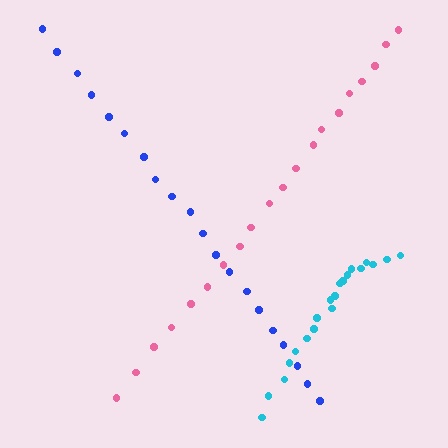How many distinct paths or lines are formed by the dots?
There are 3 distinct paths.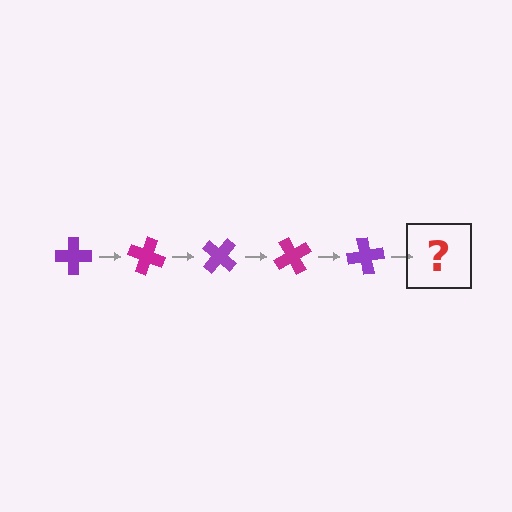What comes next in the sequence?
The next element should be a magenta cross, rotated 100 degrees from the start.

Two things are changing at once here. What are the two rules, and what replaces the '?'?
The two rules are that it rotates 20 degrees each step and the color cycles through purple and magenta. The '?' should be a magenta cross, rotated 100 degrees from the start.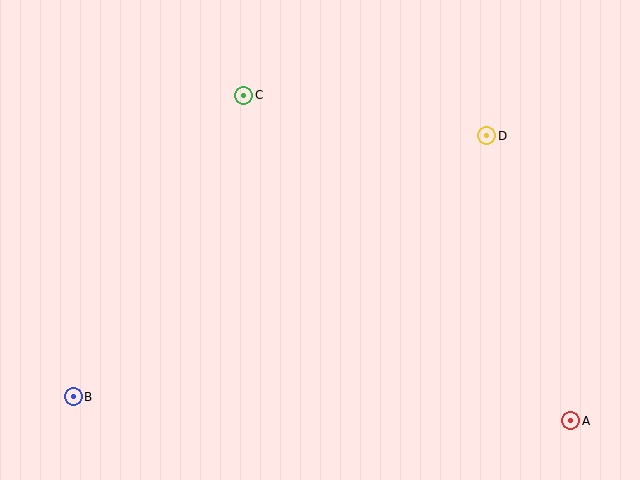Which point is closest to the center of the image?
Point C at (244, 95) is closest to the center.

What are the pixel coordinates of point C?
Point C is at (244, 95).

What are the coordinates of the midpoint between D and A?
The midpoint between D and A is at (529, 278).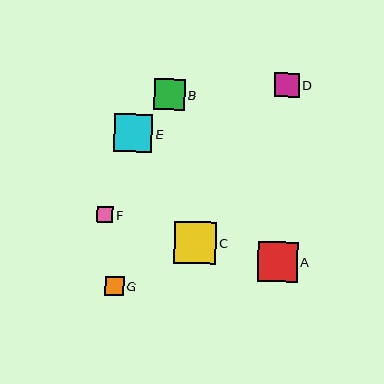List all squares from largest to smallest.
From largest to smallest: C, A, E, B, D, G, F.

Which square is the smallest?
Square F is the smallest with a size of approximately 16 pixels.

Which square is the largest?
Square C is the largest with a size of approximately 42 pixels.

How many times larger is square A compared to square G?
Square A is approximately 2.2 times the size of square G.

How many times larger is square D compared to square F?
Square D is approximately 1.5 times the size of square F.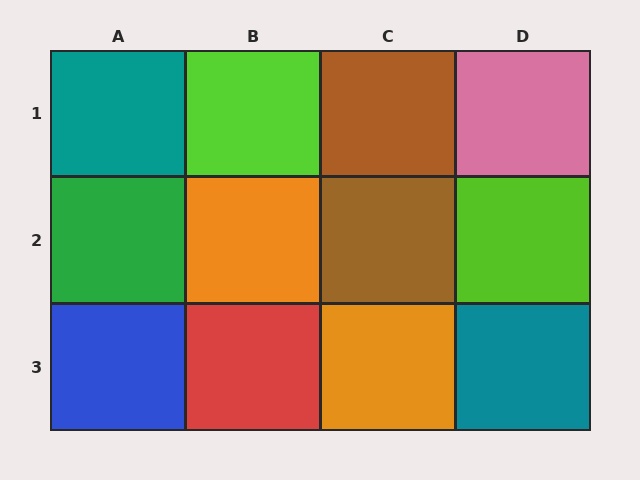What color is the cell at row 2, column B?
Orange.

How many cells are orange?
2 cells are orange.